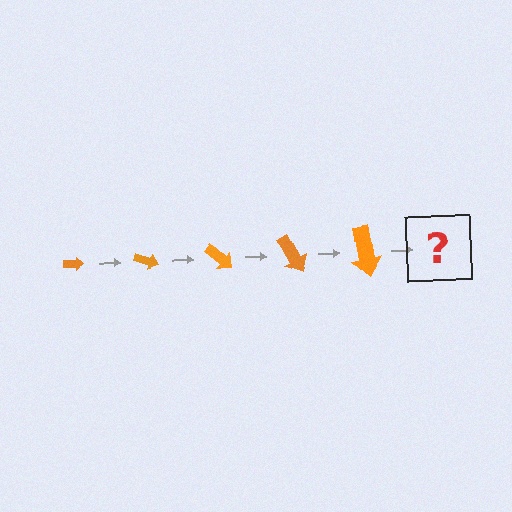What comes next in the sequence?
The next element should be an arrow, larger than the previous one and rotated 100 degrees from the start.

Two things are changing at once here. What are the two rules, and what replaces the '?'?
The two rules are that the arrow grows larger each step and it rotates 20 degrees each step. The '?' should be an arrow, larger than the previous one and rotated 100 degrees from the start.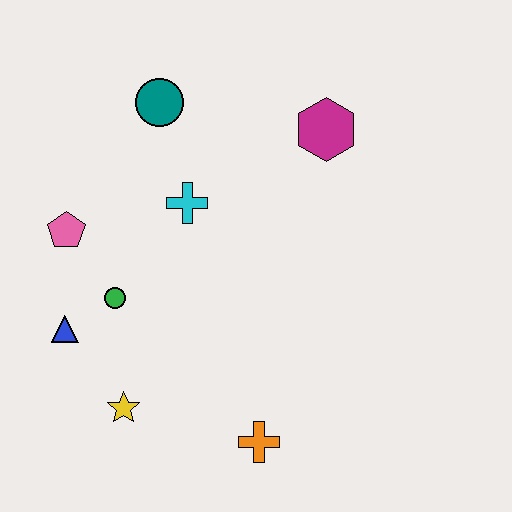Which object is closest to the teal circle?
The cyan cross is closest to the teal circle.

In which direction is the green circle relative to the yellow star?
The green circle is above the yellow star.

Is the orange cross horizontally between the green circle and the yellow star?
No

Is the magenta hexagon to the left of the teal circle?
No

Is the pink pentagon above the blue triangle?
Yes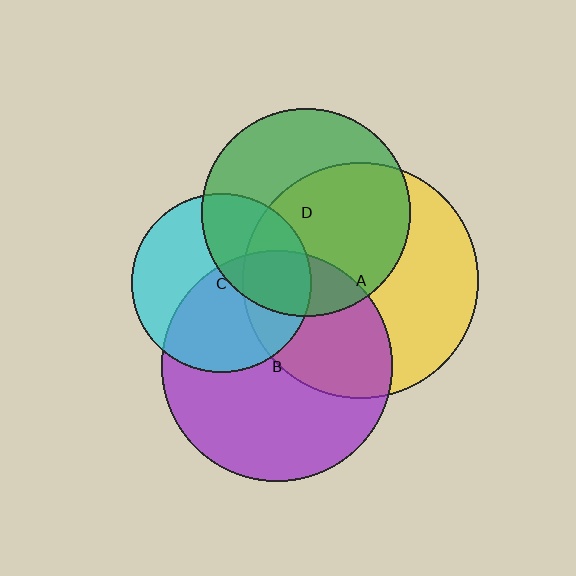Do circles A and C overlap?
Yes.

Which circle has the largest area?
Circle A (yellow).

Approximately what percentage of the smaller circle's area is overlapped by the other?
Approximately 30%.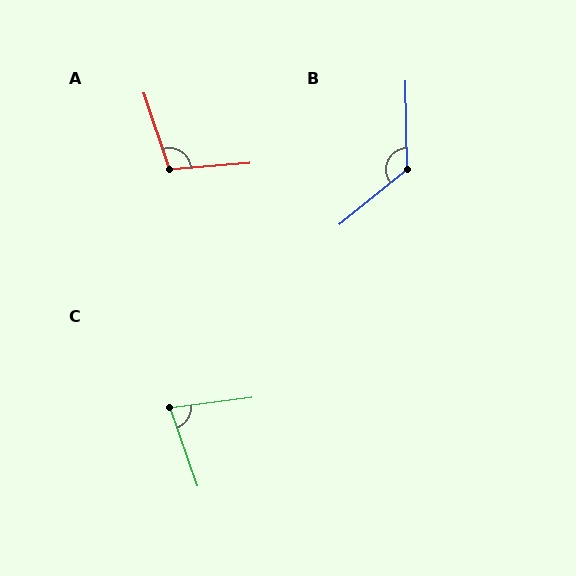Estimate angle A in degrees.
Approximately 104 degrees.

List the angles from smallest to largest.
C (78°), A (104°), B (128°).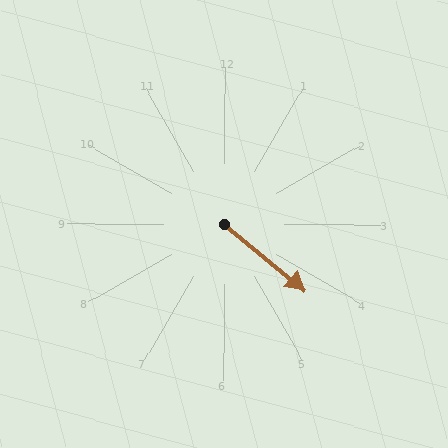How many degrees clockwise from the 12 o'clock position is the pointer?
Approximately 129 degrees.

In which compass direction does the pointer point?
Southeast.